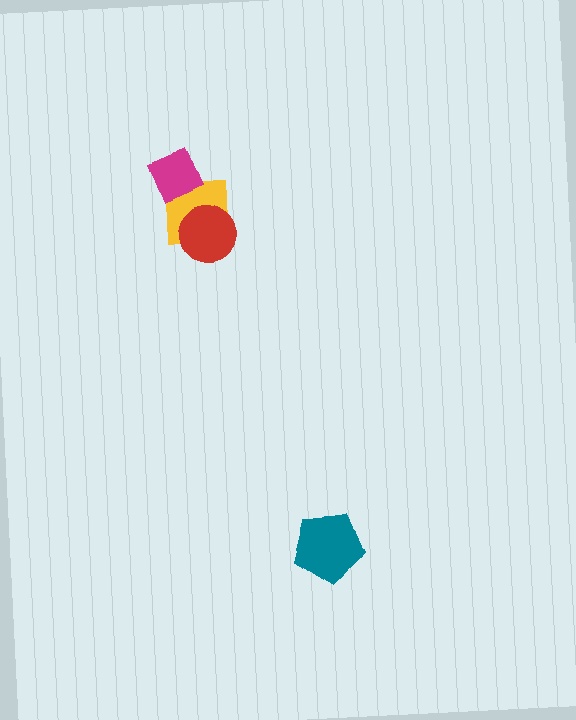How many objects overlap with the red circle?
1 object overlaps with the red circle.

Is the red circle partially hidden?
No, no other shape covers it.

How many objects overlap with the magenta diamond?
1 object overlaps with the magenta diamond.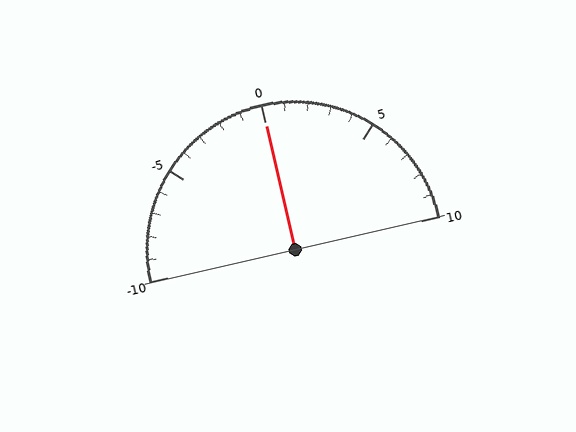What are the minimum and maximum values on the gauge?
The gauge ranges from -10 to 10.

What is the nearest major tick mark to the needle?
The nearest major tick mark is 0.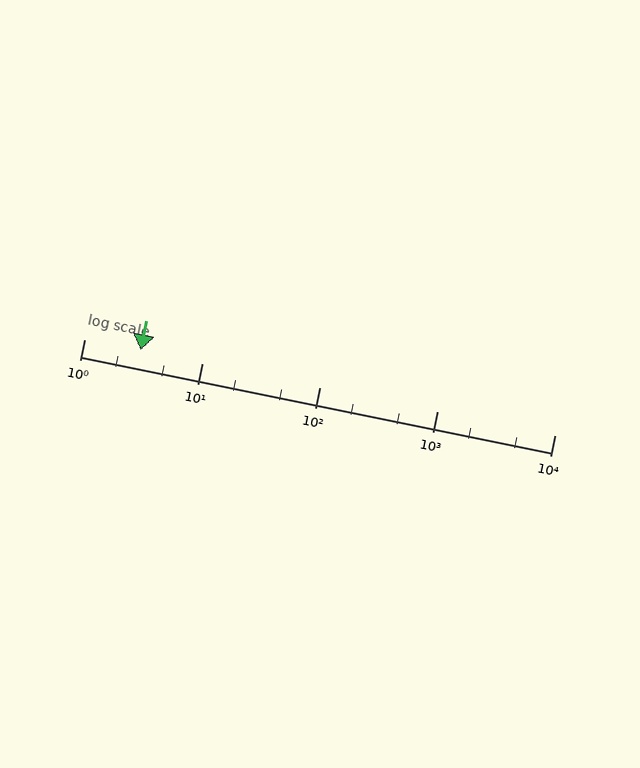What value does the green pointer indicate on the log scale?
The pointer indicates approximately 3.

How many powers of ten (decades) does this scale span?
The scale spans 4 decades, from 1 to 10000.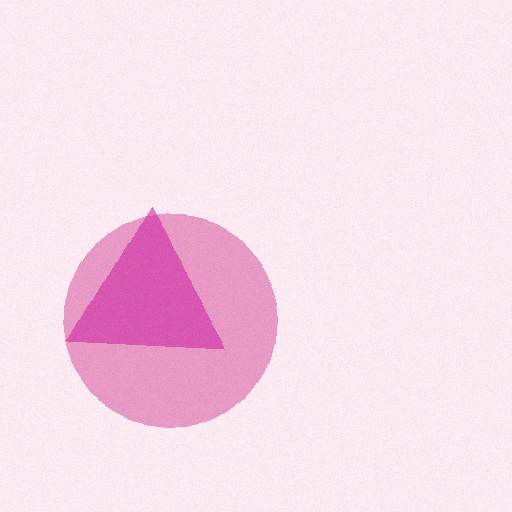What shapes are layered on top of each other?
The layered shapes are: a pink circle, a magenta triangle.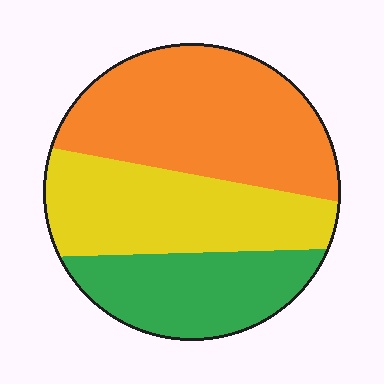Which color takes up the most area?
Orange, at roughly 45%.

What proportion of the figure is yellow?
Yellow covers around 35% of the figure.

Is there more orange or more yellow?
Orange.